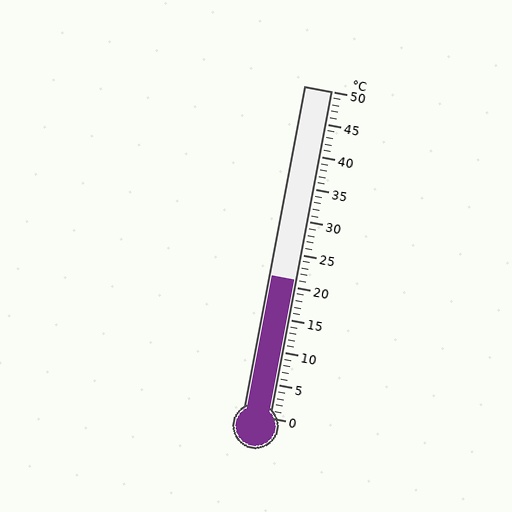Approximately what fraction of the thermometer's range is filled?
The thermometer is filled to approximately 40% of its range.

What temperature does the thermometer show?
The thermometer shows approximately 21°C.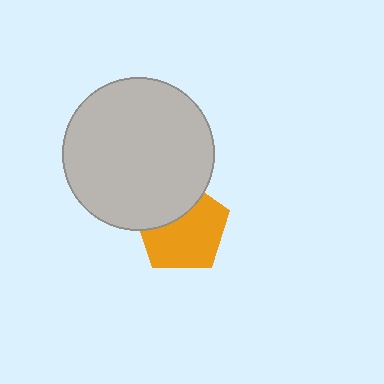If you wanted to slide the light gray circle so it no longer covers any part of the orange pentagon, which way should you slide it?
Slide it up — that is the most direct way to separate the two shapes.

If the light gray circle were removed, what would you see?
You would see the complete orange pentagon.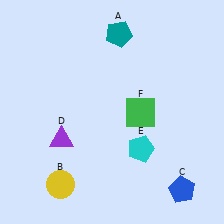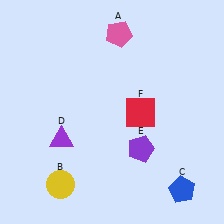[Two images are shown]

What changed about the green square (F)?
In Image 1, F is green. In Image 2, it changed to red.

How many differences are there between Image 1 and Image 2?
There are 3 differences between the two images.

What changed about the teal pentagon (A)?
In Image 1, A is teal. In Image 2, it changed to pink.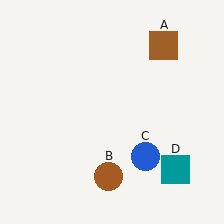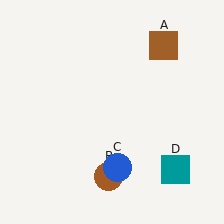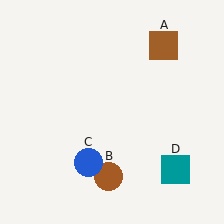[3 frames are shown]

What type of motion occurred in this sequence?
The blue circle (object C) rotated clockwise around the center of the scene.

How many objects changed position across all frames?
1 object changed position: blue circle (object C).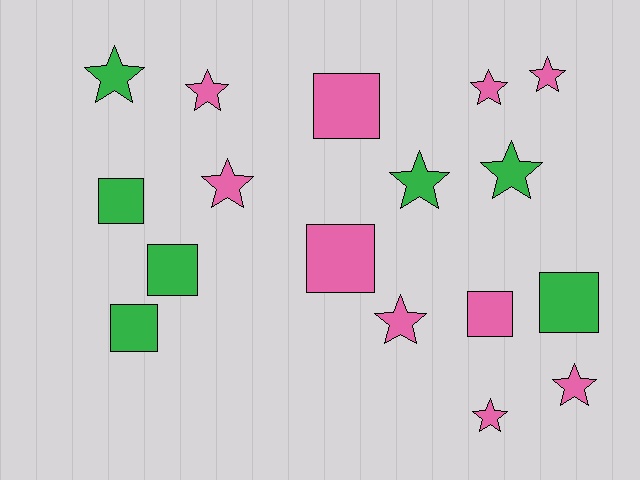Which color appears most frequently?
Pink, with 10 objects.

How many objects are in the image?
There are 17 objects.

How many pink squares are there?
There are 3 pink squares.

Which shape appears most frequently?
Star, with 10 objects.